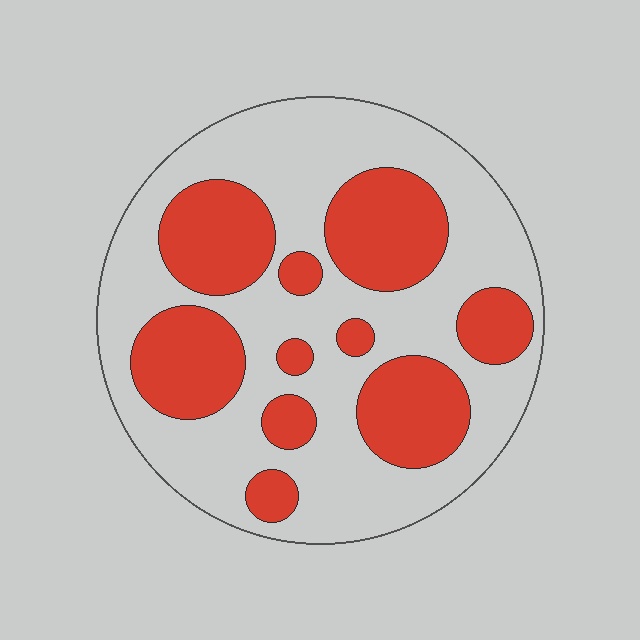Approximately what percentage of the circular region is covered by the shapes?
Approximately 35%.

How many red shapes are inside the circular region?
10.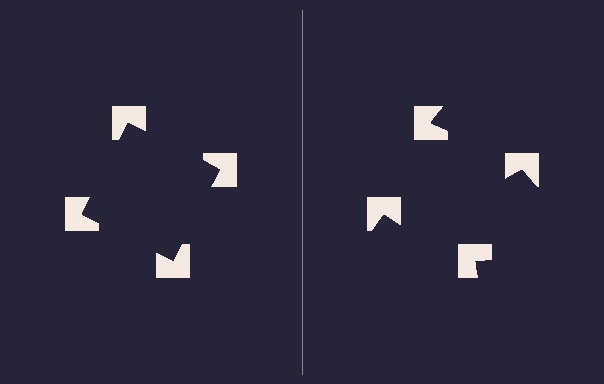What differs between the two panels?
The notched squares are positioned identically on both sides; only the wedge orientations differ. On the left they align to a square; on the right they are misaligned.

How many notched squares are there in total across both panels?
8 — 4 on each side.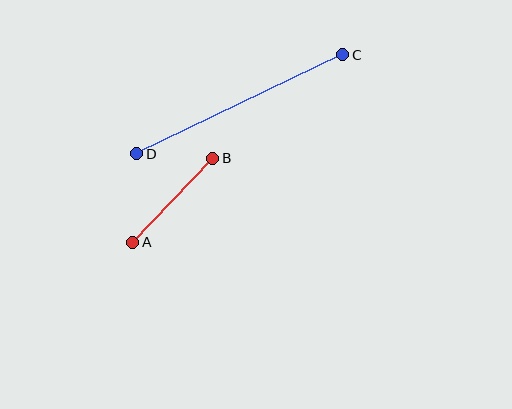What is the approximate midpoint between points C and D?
The midpoint is at approximately (240, 104) pixels.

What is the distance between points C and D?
The distance is approximately 228 pixels.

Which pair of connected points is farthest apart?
Points C and D are farthest apart.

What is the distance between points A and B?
The distance is approximately 116 pixels.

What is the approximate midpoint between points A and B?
The midpoint is at approximately (173, 200) pixels.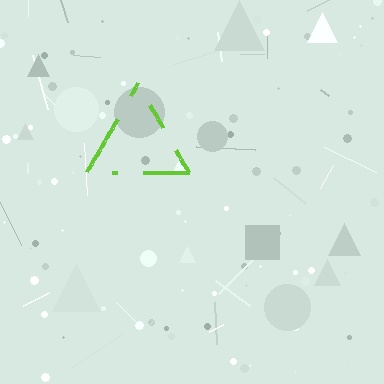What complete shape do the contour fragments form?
The contour fragments form a triangle.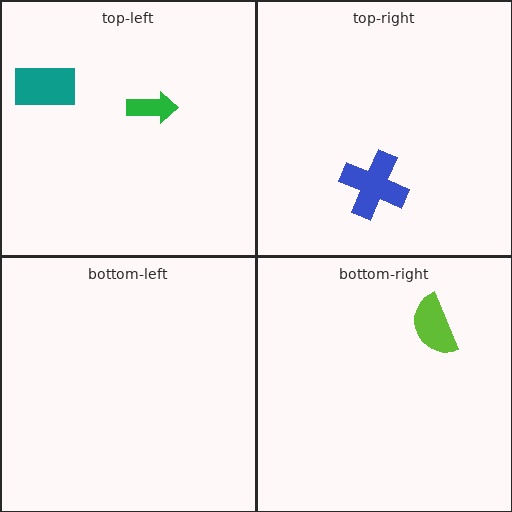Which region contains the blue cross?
The top-right region.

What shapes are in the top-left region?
The green arrow, the teal rectangle.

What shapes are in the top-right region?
The blue cross.